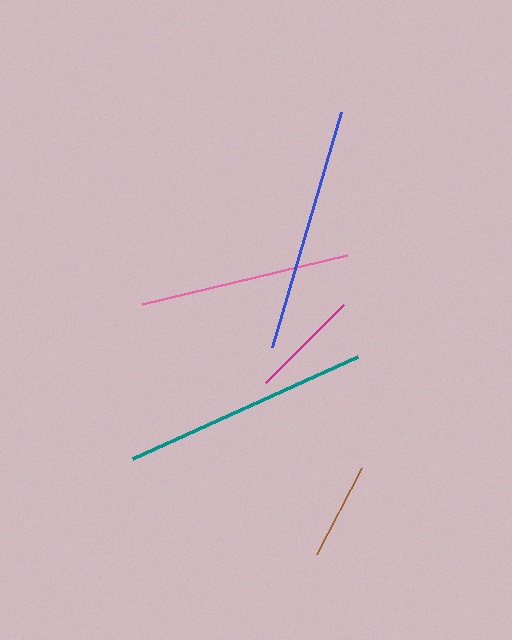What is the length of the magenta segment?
The magenta segment is approximately 110 pixels long.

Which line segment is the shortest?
The brown line is the shortest at approximately 97 pixels.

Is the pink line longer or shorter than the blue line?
The blue line is longer than the pink line.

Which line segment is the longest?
The teal line is the longest at approximately 247 pixels.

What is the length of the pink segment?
The pink segment is approximately 211 pixels long.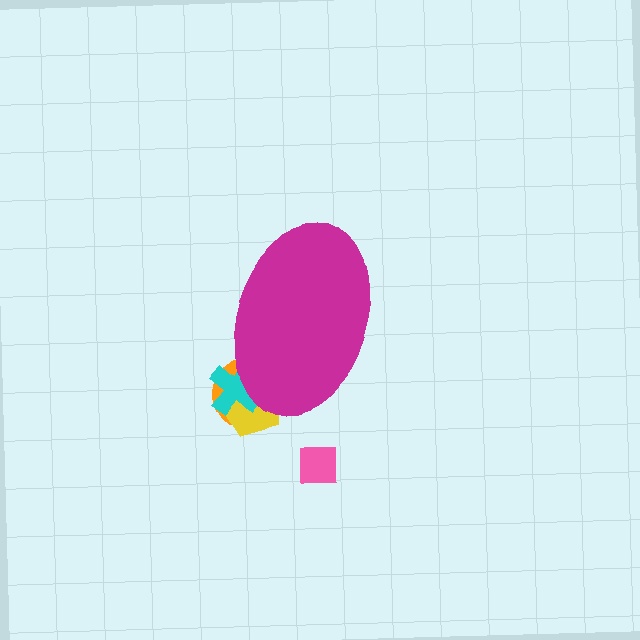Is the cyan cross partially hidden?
Yes, the cyan cross is partially hidden behind the magenta ellipse.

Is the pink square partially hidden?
No, the pink square is fully visible.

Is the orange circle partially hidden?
Yes, the orange circle is partially hidden behind the magenta ellipse.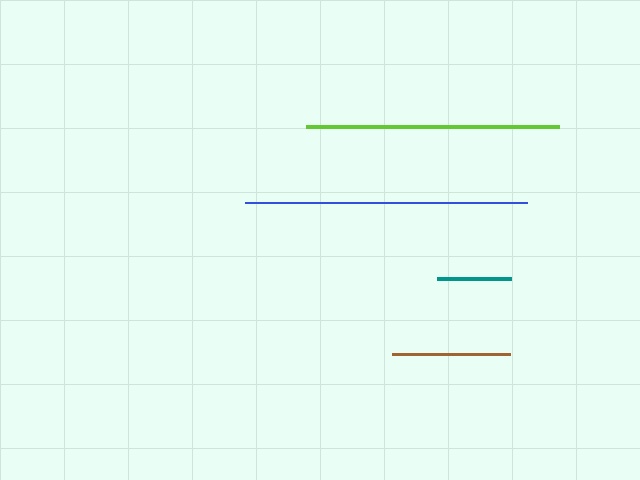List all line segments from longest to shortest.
From longest to shortest: blue, lime, brown, teal.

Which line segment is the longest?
The blue line is the longest at approximately 282 pixels.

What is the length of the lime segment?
The lime segment is approximately 253 pixels long.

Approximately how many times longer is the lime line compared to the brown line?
The lime line is approximately 2.2 times the length of the brown line.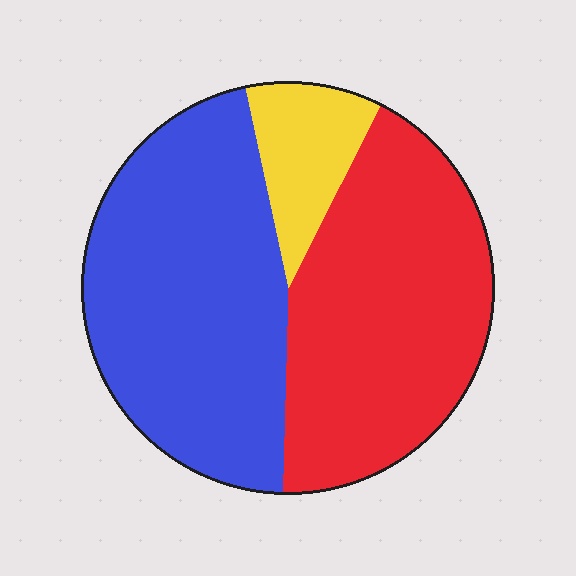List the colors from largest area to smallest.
From largest to smallest: blue, red, yellow.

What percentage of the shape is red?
Red takes up about two fifths (2/5) of the shape.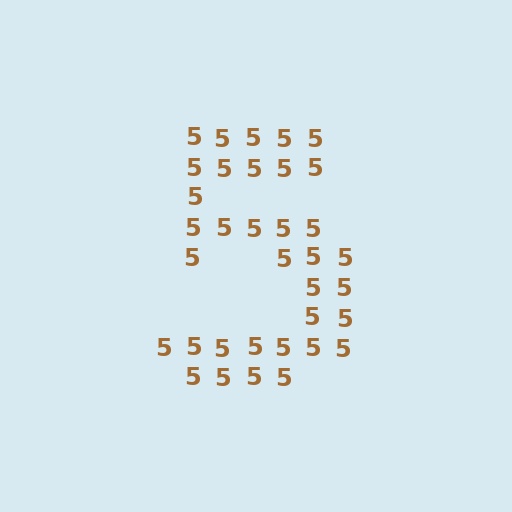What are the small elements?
The small elements are digit 5's.